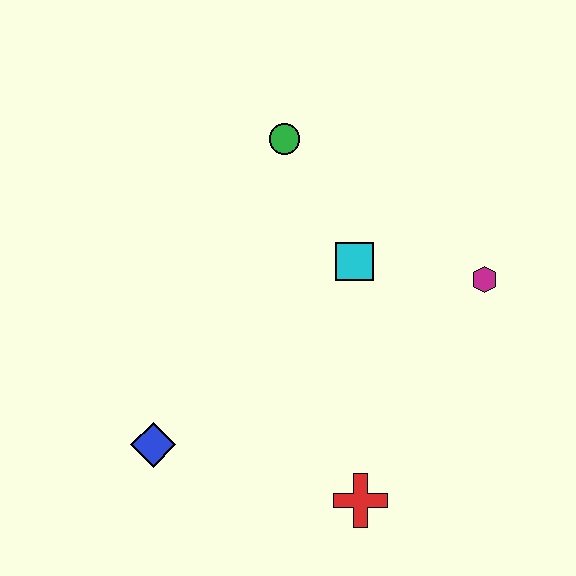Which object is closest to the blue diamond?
The red cross is closest to the blue diamond.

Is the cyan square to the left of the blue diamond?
No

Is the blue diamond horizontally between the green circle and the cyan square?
No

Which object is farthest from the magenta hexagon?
The blue diamond is farthest from the magenta hexagon.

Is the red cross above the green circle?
No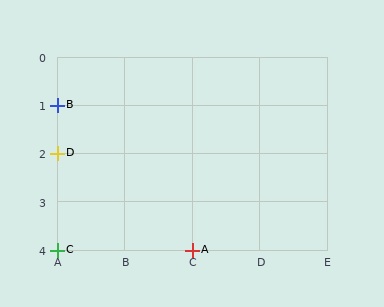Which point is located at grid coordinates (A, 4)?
Point C is at (A, 4).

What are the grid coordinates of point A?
Point A is at grid coordinates (C, 4).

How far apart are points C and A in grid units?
Points C and A are 2 columns apart.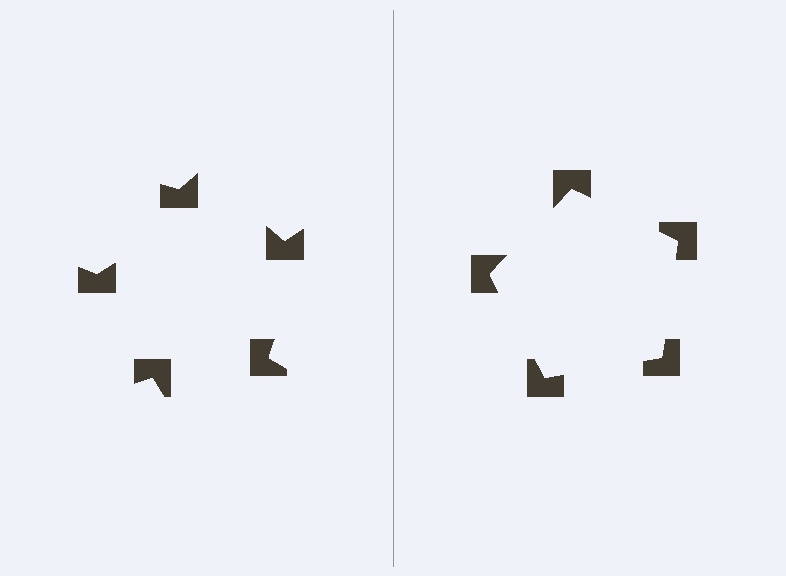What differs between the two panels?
The notched squares are positioned identically on both sides; only the wedge orientations differ. On the right they align to a pentagon; on the left they are misaligned.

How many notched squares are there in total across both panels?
10 — 5 on each side.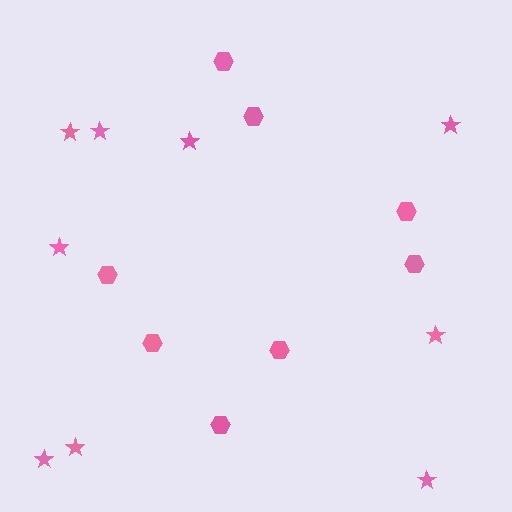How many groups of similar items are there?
There are 2 groups: one group of hexagons (8) and one group of stars (9).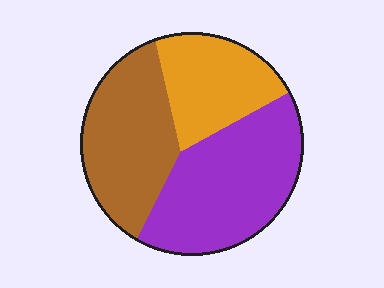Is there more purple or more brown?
Purple.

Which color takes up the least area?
Orange, at roughly 25%.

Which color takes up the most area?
Purple, at roughly 40%.